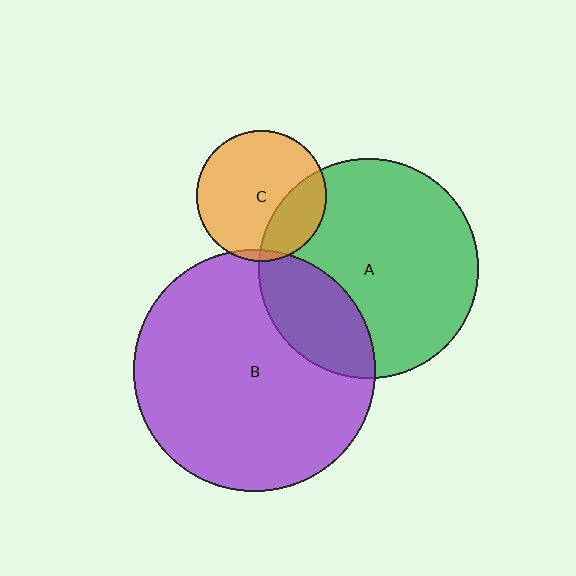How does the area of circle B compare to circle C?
Approximately 3.5 times.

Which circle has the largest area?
Circle B (purple).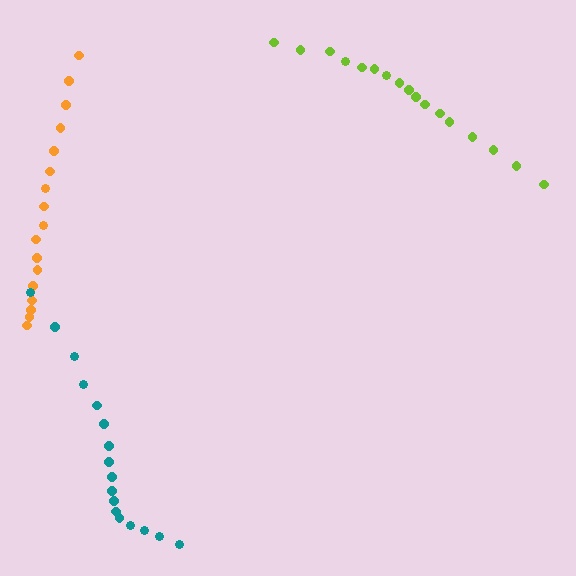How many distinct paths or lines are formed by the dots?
There are 3 distinct paths.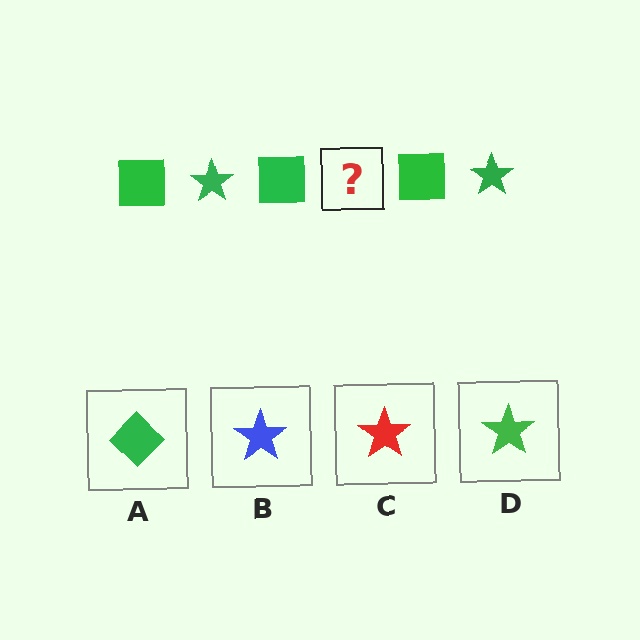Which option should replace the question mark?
Option D.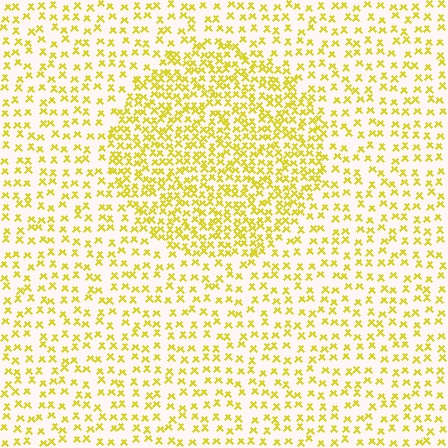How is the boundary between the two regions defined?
The boundary is defined by a change in element density (approximately 2.0x ratio). All elements are the same color, size, and shape.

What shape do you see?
I see a circle.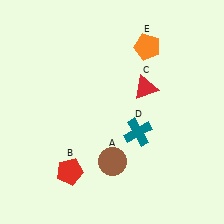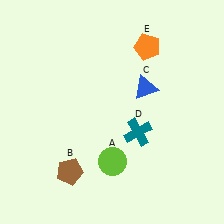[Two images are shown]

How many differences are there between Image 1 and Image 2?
There are 3 differences between the two images.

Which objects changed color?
A changed from brown to lime. B changed from red to brown. C changed from red to blue.